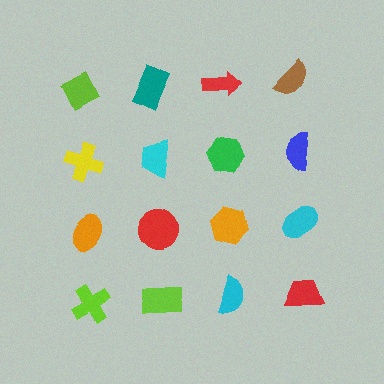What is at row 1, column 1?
A lime diamond.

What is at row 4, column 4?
A red trapezoid.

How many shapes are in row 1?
4 shapes.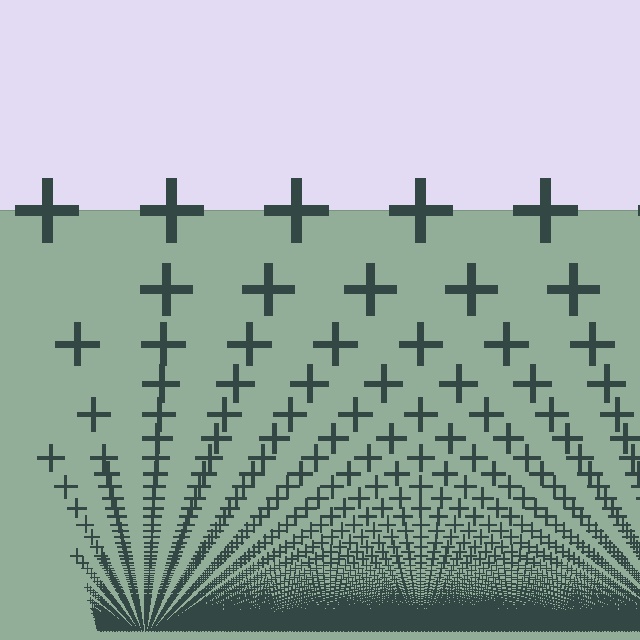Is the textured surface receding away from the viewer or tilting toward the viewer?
The surface appears to tilt toward the viewer. Texture elements get larger and sparser toward the top.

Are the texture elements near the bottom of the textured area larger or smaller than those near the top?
Smaller. The gradient is inverted — elements near the bottom are smaller and denser.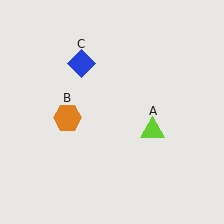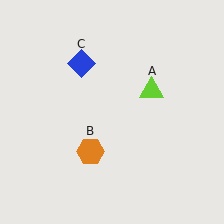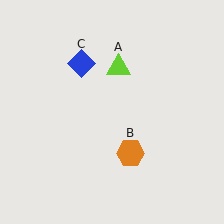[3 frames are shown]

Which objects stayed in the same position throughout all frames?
Blue diamond (object C) remained stationary.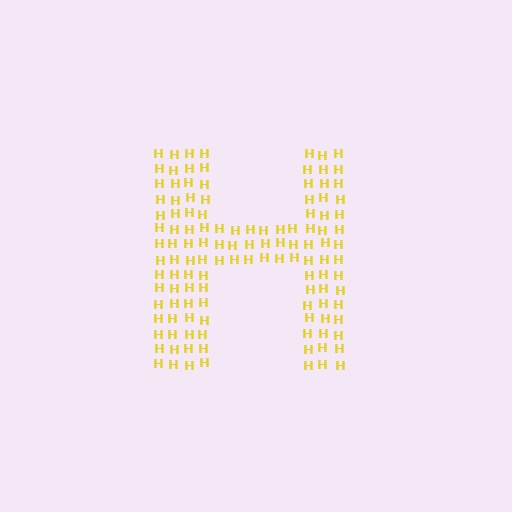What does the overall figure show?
The overall figure shows the letter H.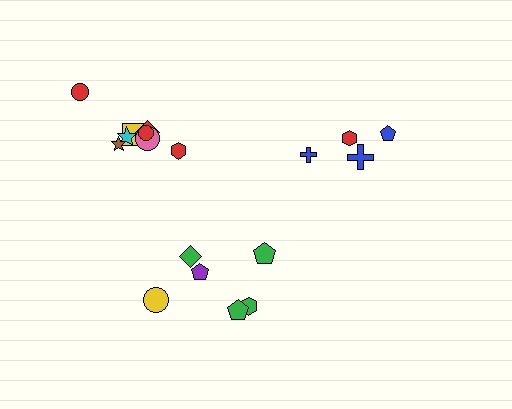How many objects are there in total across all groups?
There are 18 objects.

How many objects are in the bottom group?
There are 6 objects.